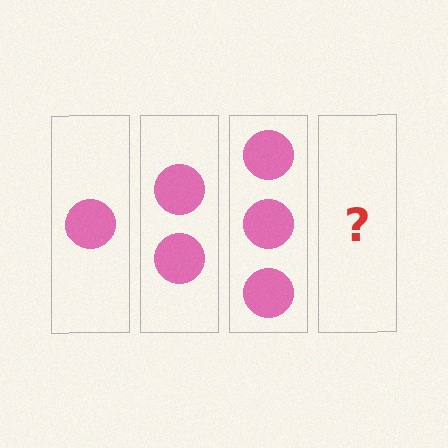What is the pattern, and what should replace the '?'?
The pattern is that each step adds one more circle. The '?' should be 4 circles.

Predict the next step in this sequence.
The next step is 4 circles.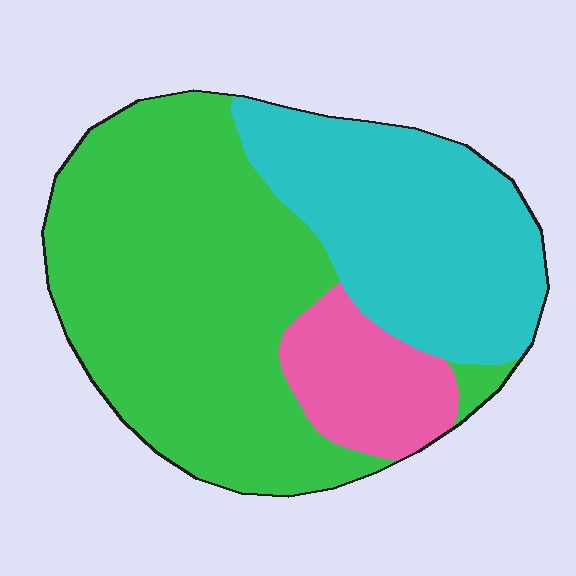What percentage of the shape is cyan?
Cyan covers about 30% of the shape.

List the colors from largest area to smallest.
From largest to smallest: green, cyan, pink.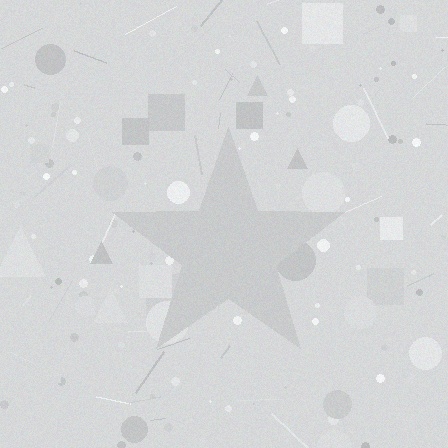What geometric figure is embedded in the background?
A star is embedded in the background.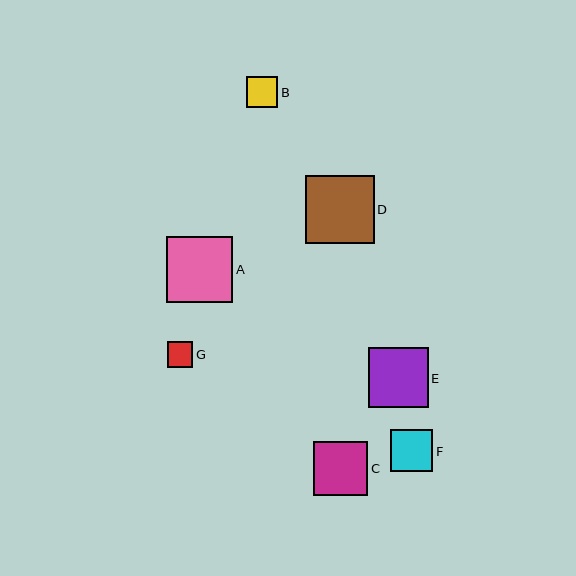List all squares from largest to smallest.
From largest to smallest: D, A, E, C, F, B, G.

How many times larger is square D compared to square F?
Square D is approximately 1.6 times the size of square F.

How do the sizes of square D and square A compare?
Square D and square A are approximately the same size.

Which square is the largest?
Square D is the largest with a size of approximately 68 pixels.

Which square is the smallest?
Square G is the smallest with a size of approximately 26 pixels.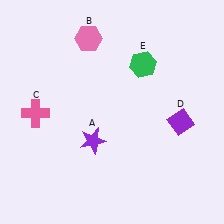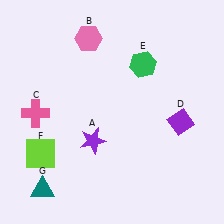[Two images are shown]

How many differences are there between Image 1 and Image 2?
There are 2 differences between the two images.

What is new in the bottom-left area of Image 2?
A lime square (F) was added in the bottom-left area of Image 2.